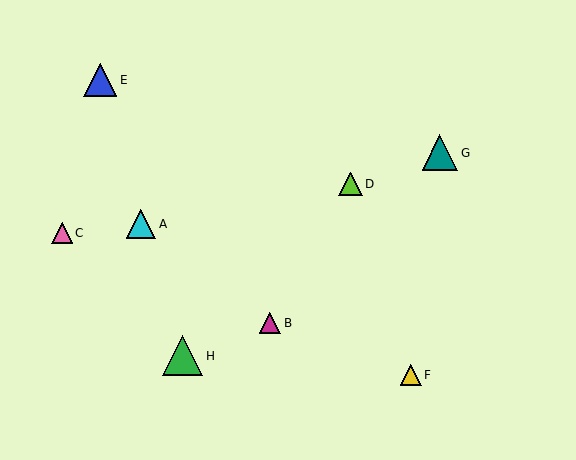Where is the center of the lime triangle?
The center of the lime triangle is at (350, 184).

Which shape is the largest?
The green triangle (labeled H) is the largest.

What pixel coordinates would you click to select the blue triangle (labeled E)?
Click at (100, 80) to select the blue triangle E.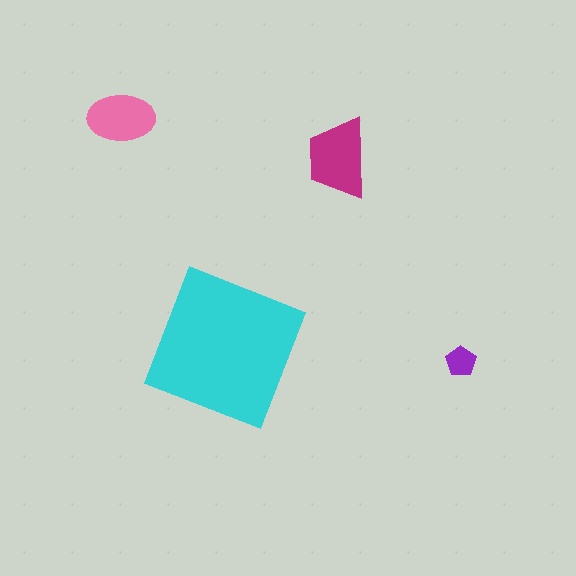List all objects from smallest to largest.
The purple pentagon, the pink ellipse, the magenta trapezoid, the cyan square.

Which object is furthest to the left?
The pink ellipse is leftmost.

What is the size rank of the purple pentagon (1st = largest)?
4th.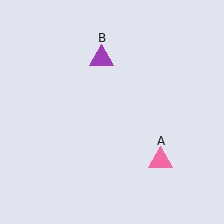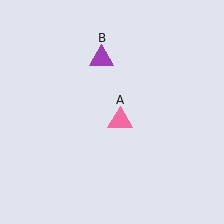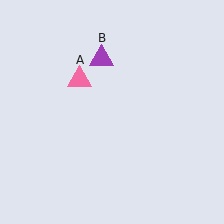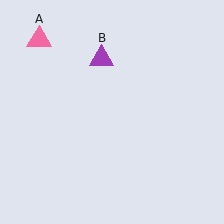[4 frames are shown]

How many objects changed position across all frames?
1 object changed position: pink triangle (object A).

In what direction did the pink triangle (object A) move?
The pink triangle (object A) moved up and to the left.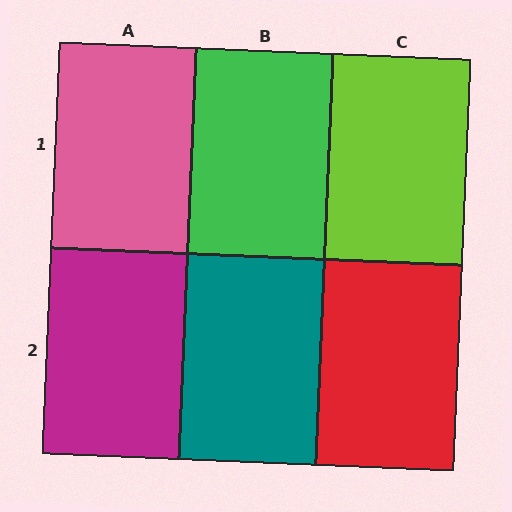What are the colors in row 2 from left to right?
Magenta, teal, red.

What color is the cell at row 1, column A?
Pink.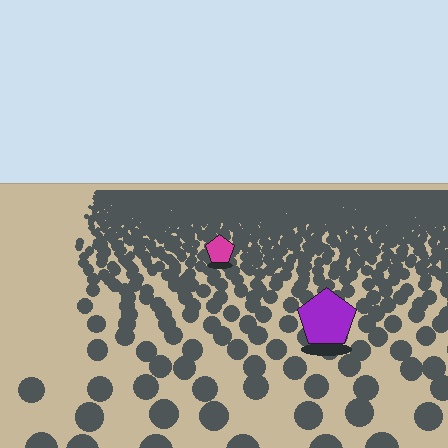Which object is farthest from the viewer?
The magenta pentagon is farthest from the viewer. It appears smaller and the ground texture around it is denser.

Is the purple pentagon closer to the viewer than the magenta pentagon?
Yes. The purple pentagon is closer — you can tell from the texture gradient: the ground texture is coarser near it.